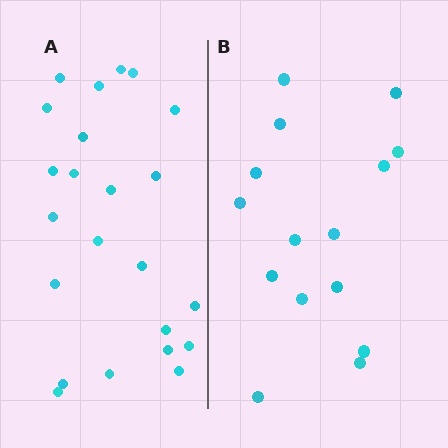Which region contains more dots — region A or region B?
Region A (the left region) has more dots.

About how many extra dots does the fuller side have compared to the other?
Region A has roughly 8 or so more dots than region B.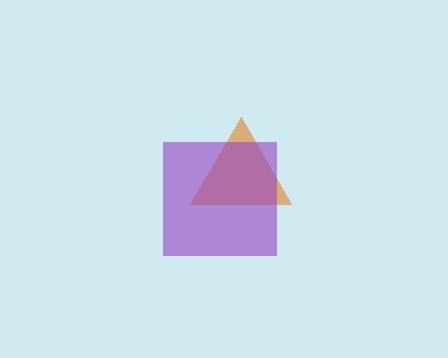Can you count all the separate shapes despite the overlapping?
Yes, there are 2 separate shapes.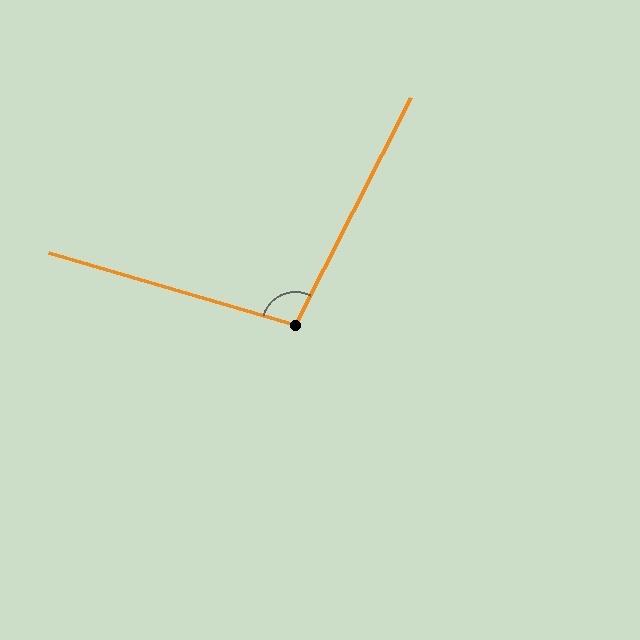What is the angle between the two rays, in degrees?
Approximately 101 degrees.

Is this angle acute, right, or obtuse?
It is obtuse.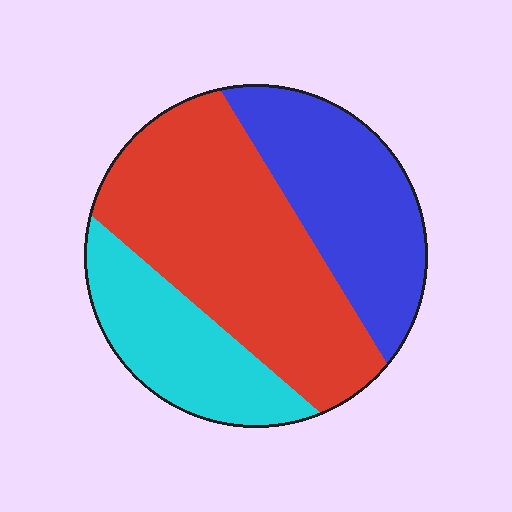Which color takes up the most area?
Red, at roughly 50%.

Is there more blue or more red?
Red.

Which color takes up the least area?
Cyan, at roughly 25%.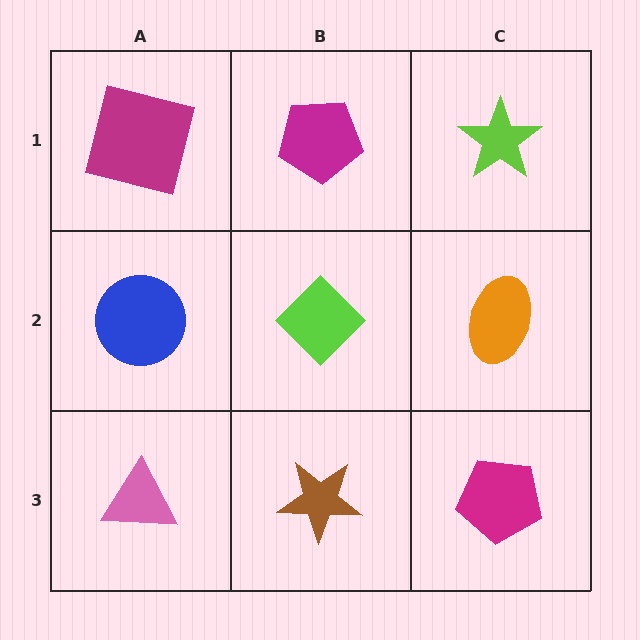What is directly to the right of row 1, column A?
A magenta pentagon.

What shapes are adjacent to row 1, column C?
An orange ellipse (row 2, column C), a magenta pentagon (row 1, column B).